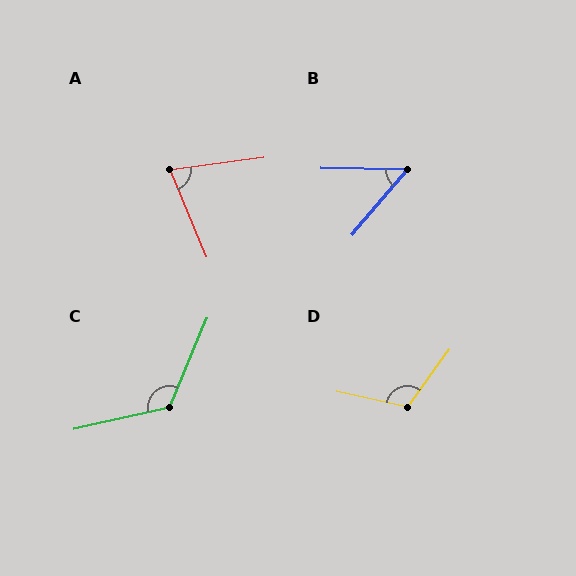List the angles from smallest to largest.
B (51°), A (75°), D (113°), C (125°).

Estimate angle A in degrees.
Approximately 75 degrees.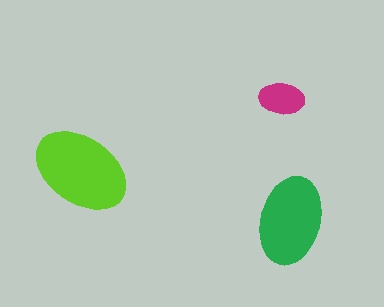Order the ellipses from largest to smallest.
the lime one, the green one, the magenta one.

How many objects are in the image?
There are 3 objects in the image.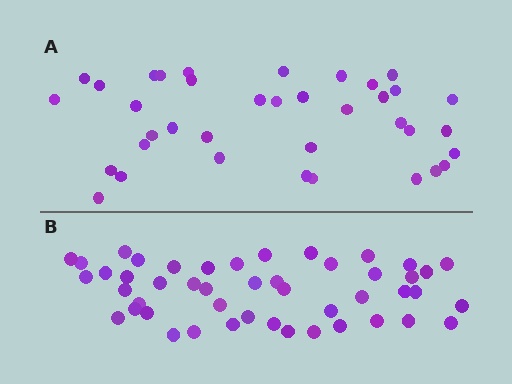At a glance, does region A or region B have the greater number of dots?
Region B (the bottom region) has more dots.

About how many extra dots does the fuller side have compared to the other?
Region B has roughly 10 or so more dots than region A.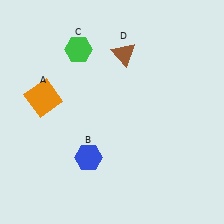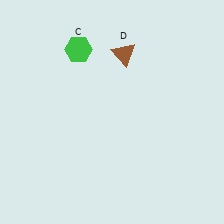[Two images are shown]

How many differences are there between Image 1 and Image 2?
There are 2 differences between the two images.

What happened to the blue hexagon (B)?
The blue hexagon (B) was removed in Image 2. It was in the bottom-left area of Image 1.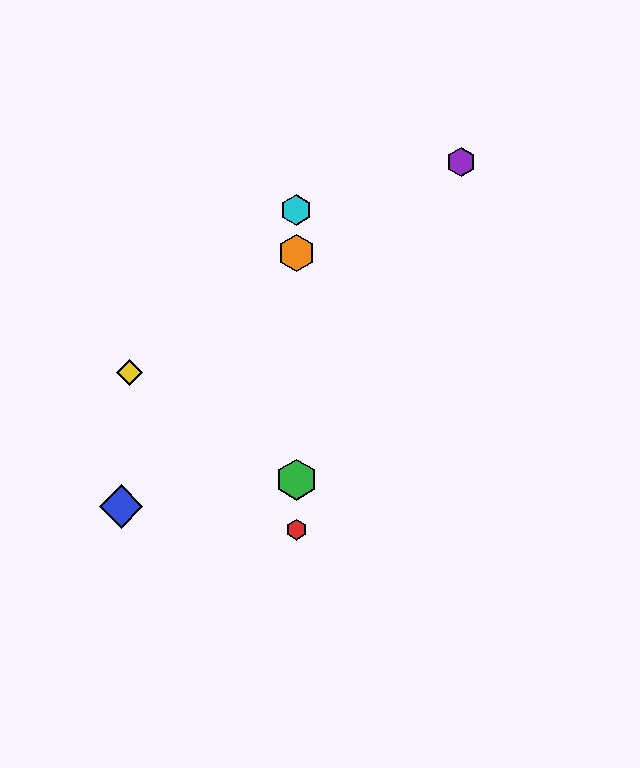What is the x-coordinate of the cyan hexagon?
The cyan hexagon is at x≈296.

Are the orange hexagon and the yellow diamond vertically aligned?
No, the orange hexagon is at x≈296 and the yellow diamond is at x≈129.